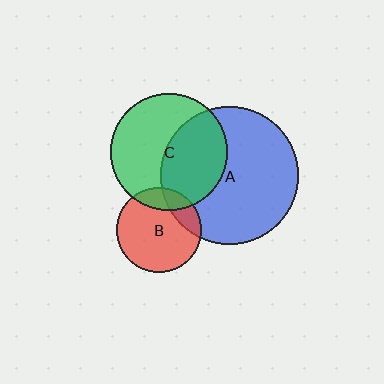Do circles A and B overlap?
Yes.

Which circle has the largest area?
Circle A (blue).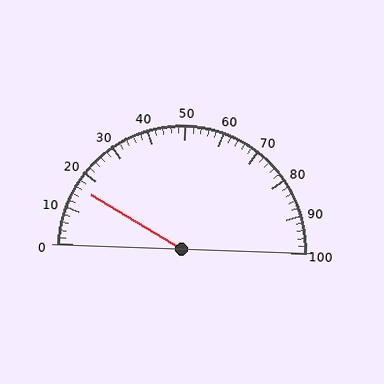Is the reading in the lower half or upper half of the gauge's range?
The reading is in the lower half of the range (0 to 100).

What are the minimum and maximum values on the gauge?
The gauge ranges from 0 to 100.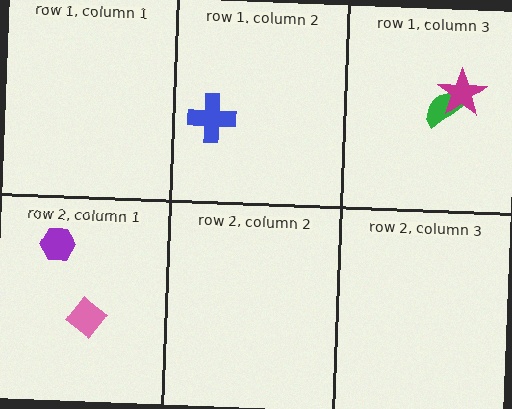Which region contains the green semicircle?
The row 1, column 3 region.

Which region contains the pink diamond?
The row 2, column 1 region.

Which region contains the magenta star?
The row 1, column 3 region.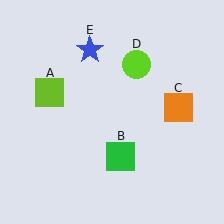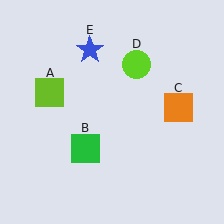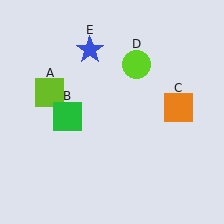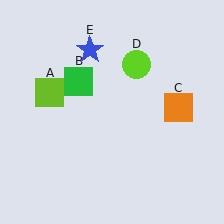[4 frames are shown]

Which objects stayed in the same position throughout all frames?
Lime square (object A) and orange square (object C) and lime circle (object D) and blue star (object E) remained stationary.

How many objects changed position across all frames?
1 object changed position: green square (object B).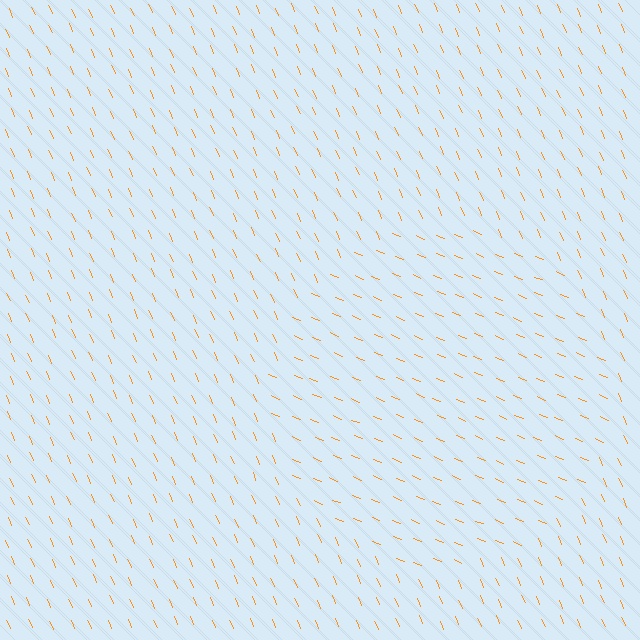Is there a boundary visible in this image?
Yes, there is a texture boundary formed by a change in line orientation.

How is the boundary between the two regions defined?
The boundary is defined purely by a change in line orientation (approximately 45 degrees difference). All lines are the same color and thickness.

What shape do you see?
I see a circle.